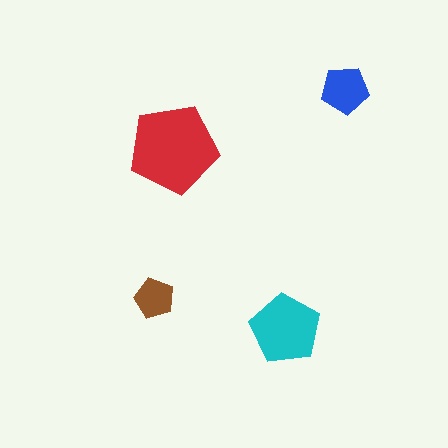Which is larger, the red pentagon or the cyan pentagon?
The red one.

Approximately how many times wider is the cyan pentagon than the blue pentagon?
About 1.5 times wider.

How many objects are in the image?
There are 4 objects in the image.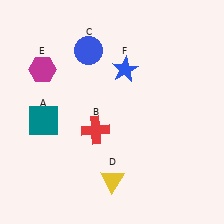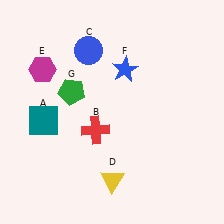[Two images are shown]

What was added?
A green pentagon (G) was added in Image 2.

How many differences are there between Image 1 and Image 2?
There is 1 difference between the two images.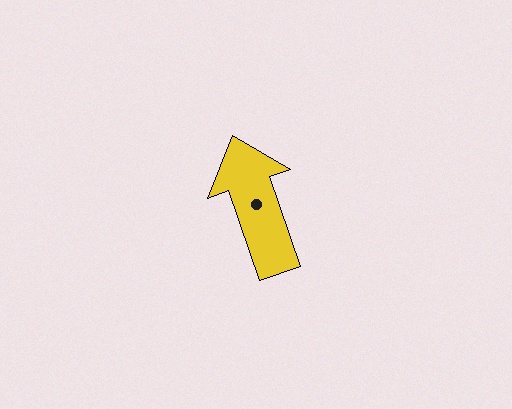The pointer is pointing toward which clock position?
Roughly 11 o'clock.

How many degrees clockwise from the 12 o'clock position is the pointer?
Approximately 341 degrees.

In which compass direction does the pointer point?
North.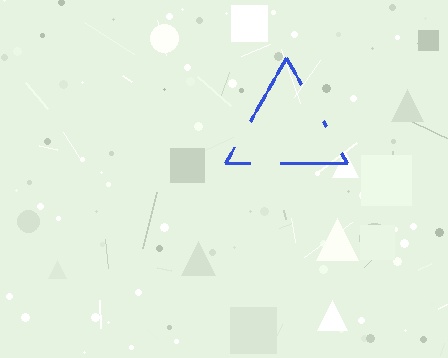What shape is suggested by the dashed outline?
The dashed outline suggests a triangle.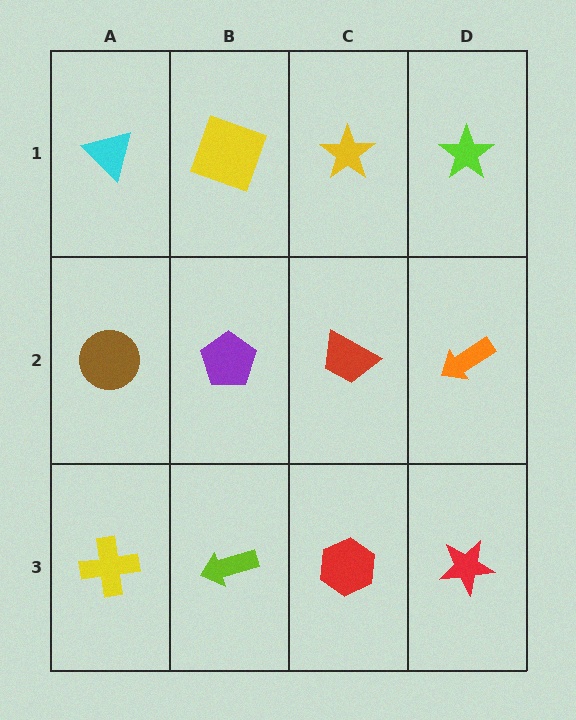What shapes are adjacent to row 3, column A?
A brown circle (row 2, column A), a lime arrow (row 3, column B).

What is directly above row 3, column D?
An orange arrow.